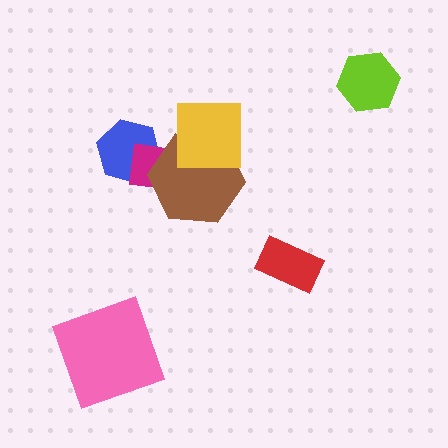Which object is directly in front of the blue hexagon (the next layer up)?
The magenta square is directly in front of the blue hexagon.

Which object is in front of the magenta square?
The brown hexagon is in front of the magenta square.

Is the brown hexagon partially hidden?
Yes, it is partially covered by another shape.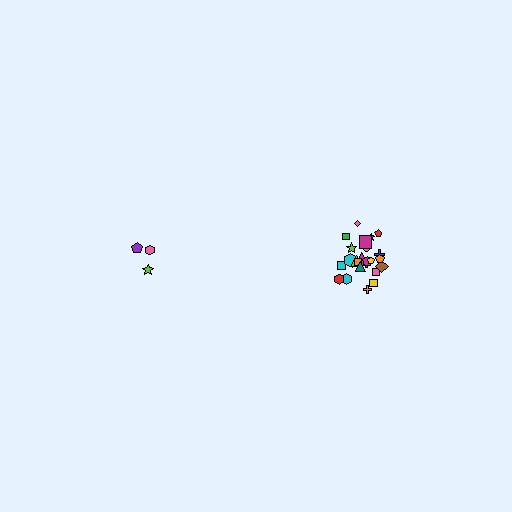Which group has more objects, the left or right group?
The right group.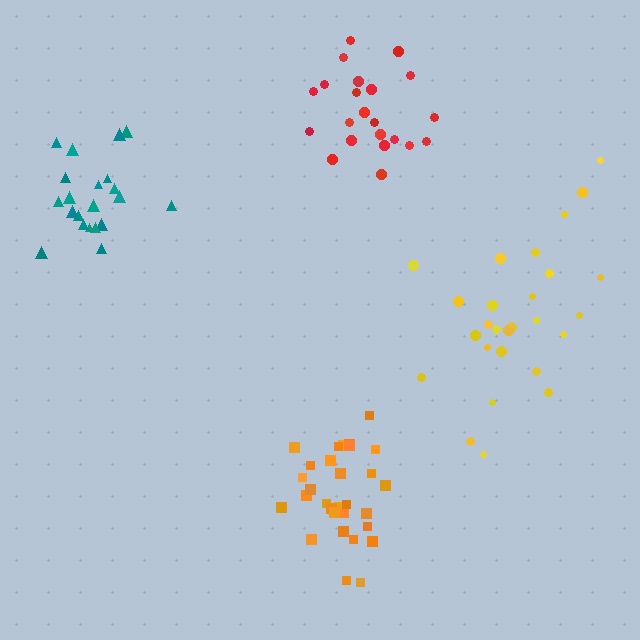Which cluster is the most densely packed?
Teal.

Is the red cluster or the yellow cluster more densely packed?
Red.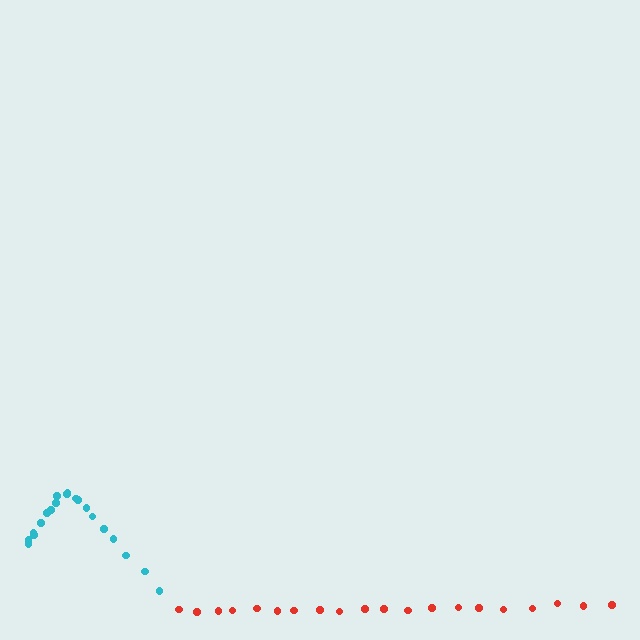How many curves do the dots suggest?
There are 2 distinct paths.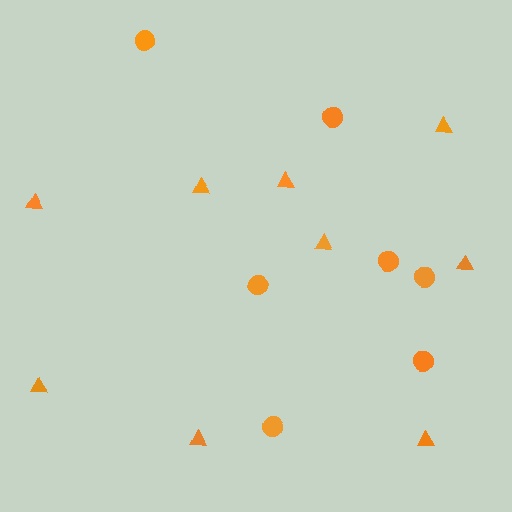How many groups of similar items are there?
There are 2 groups: one group of triangles (9) and one group of circles (7).